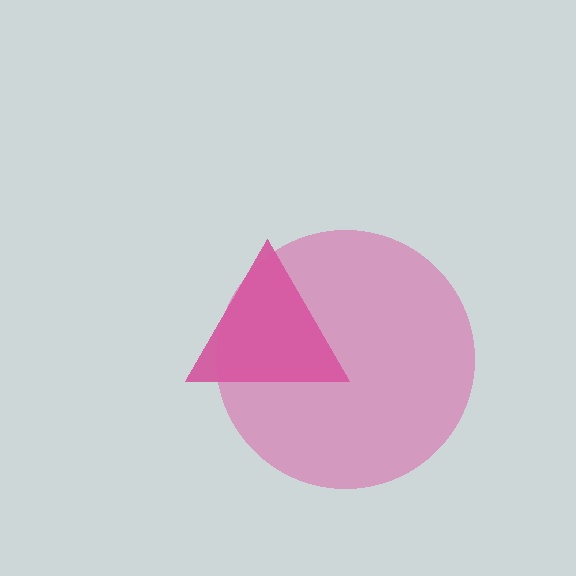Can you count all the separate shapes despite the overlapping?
Yes, there are 2 separate shapes.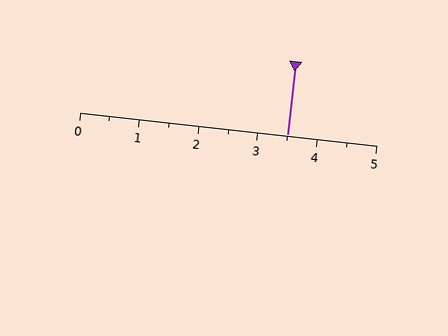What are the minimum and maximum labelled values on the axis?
The axis runs from 0 to 5.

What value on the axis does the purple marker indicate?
The marker indicates approximately 3.5.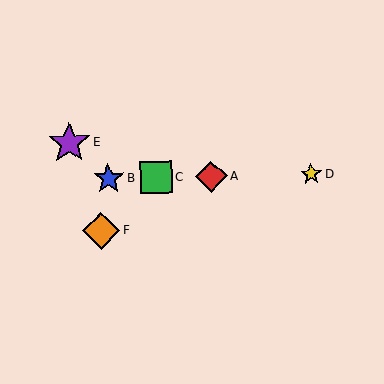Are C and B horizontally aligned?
Yes, both are at y≈177.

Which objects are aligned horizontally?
Objects A, B, C, D are aligned horizontally.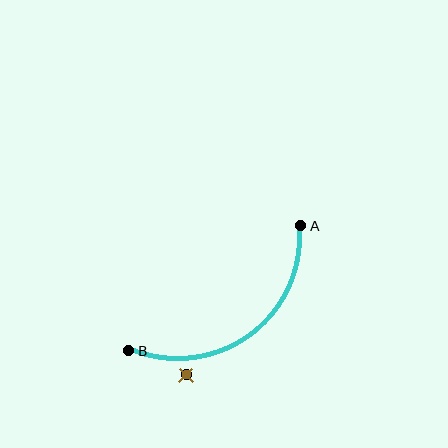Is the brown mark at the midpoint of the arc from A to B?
No — the brown mark does not lie on the arc at all. It sits slightly outside the curve.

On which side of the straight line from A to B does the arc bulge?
The arc bulges below and to the right of the straight line connecting A and B.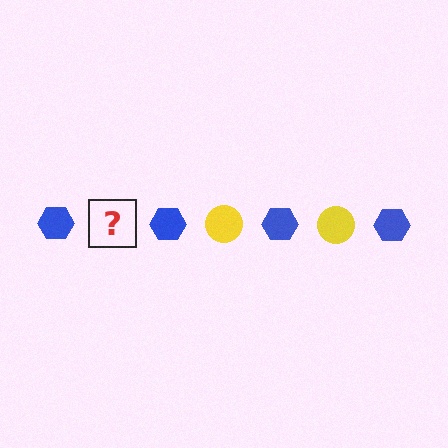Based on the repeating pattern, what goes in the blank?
The blank should be a yellow circle.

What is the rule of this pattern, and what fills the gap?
The rule is that the pattern alternates between blue hexagon and yellow circle. The gap should be filled with a yellow circle.